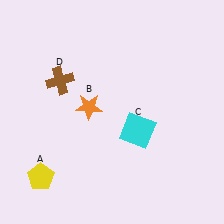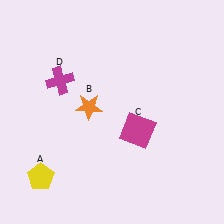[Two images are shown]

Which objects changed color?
C changed from cyan to magenta. D changed from brown to magenta.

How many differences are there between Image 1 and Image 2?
There are 2 differences between the two images.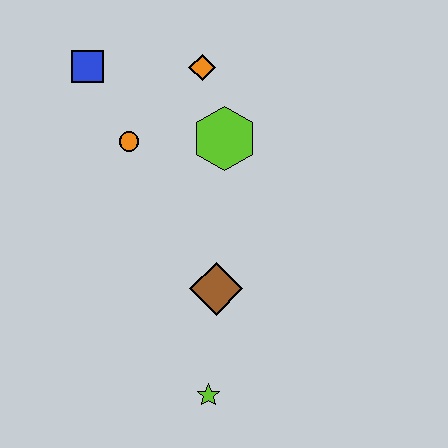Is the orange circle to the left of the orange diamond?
Yes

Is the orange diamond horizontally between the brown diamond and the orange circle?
Yes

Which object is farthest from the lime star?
The blue square is farthest from the lime star.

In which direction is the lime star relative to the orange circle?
The lime star is below the orange circle.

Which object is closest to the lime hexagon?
The orange diamond is closest to the lime hexagon.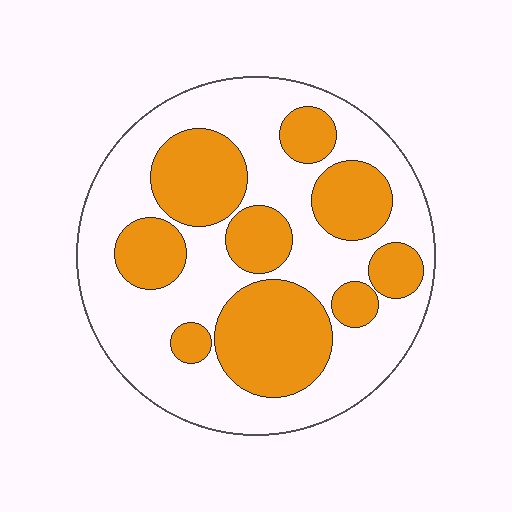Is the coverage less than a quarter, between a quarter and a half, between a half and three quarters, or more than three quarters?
Between a quarter and a half.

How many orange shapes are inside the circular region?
9.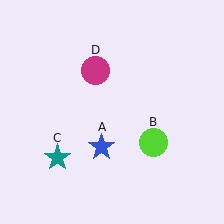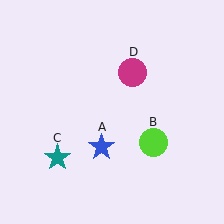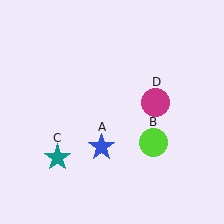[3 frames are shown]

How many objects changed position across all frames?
1 object changed position: magenta circle (object D).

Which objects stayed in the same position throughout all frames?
Blue star (object A) and lime circle (object B) and teal star (object C) remained stationary.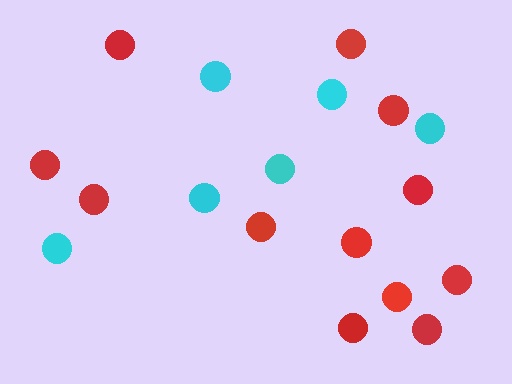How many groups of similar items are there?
There are 2 groups: one group of red circles (12) and one group of cyan circles (6).